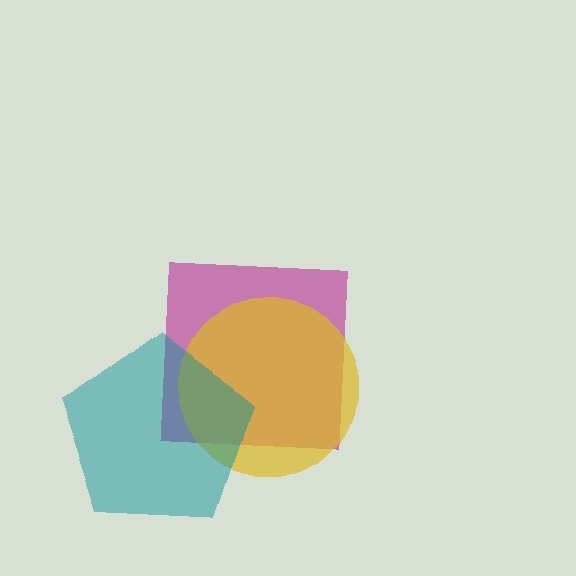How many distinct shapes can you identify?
There are 3 distinct shapes: a magenta square, a yellow circle, a teal pentagon.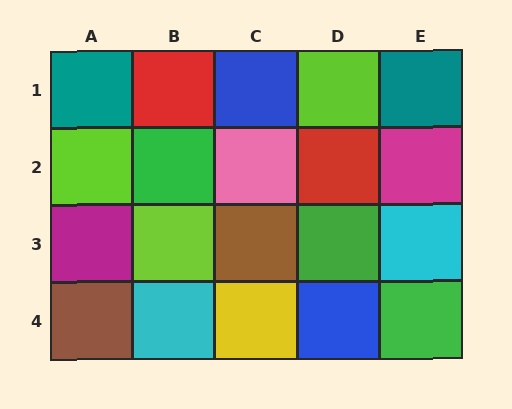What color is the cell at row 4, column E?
Green.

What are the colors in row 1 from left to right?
Teal, red, blue, lime, teal.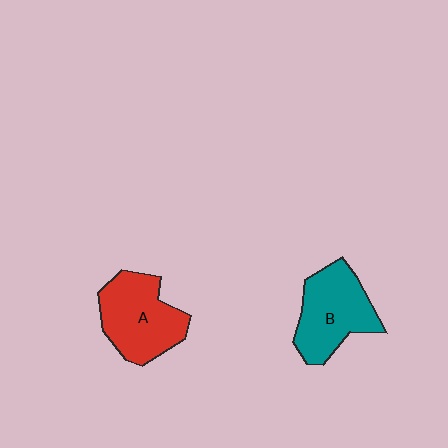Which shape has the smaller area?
Shape B (teal).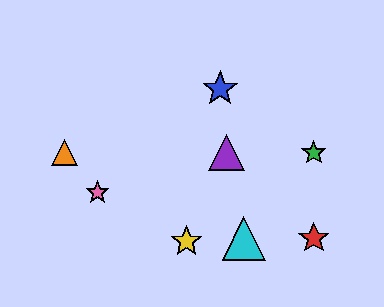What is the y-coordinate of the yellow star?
The yellow star is at y≈241.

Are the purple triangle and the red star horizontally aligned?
No, the purple triangle is at y≈153 and the red star is at y≈238.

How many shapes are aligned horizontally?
3 shapes (the green star, the purple triangle, the orange triangle) are aligned horizontally.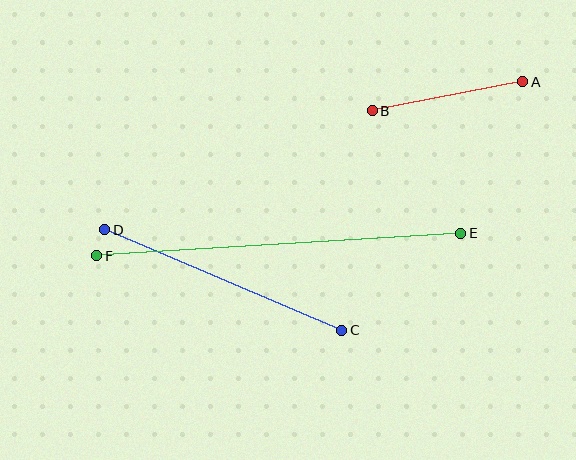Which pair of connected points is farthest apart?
Points E and F are farthest apart.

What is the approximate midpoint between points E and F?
The midpoint is at approximately (279, 244) pixels.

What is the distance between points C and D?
The distance is approximately 258 pixels.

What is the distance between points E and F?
The distance is approximately 365 pixels.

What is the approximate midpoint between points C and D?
The midpoint is at approximately (223, 280) pixels.